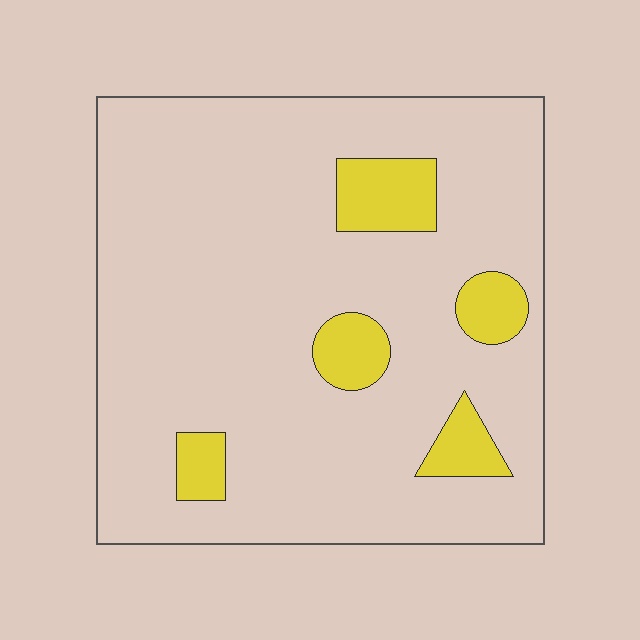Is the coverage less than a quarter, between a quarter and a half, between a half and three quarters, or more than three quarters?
Less than a quarter.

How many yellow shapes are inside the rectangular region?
5.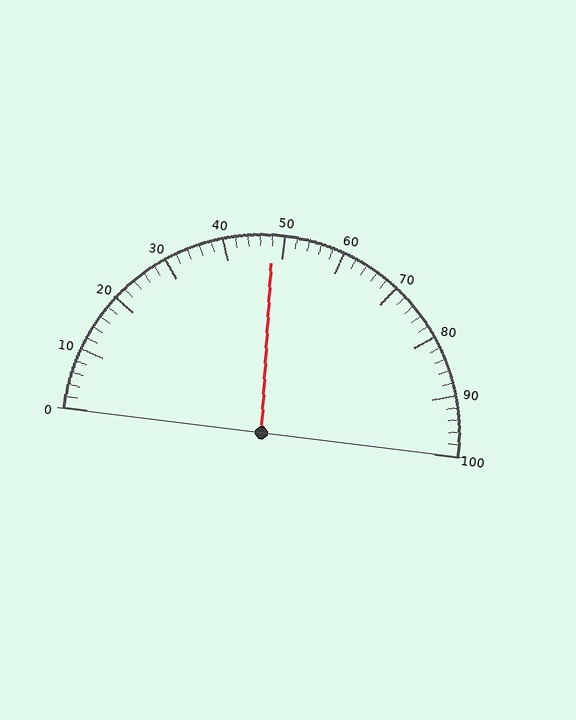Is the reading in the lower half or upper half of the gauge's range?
The reading is in the lower half of the range (0 to 100).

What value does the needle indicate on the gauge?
The needle indicates approximately 48.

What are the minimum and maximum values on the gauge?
The gauge ranges from 0 to 100.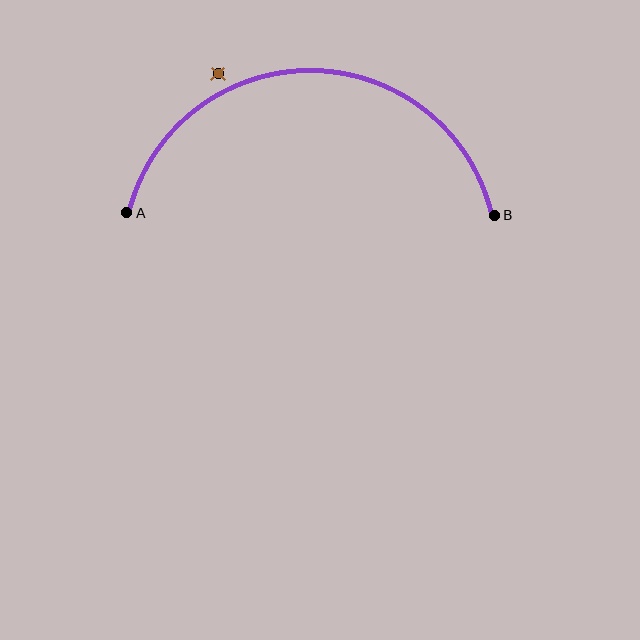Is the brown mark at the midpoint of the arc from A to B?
No — the brown mark does not lie on the arc at all. It sits slightly outside the curve.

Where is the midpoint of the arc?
The arc midpoint is the point on the curve farthest from the straight line joining A and B. It sits above that line.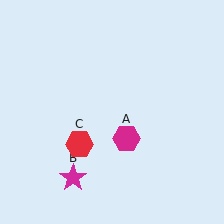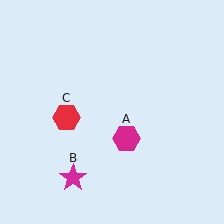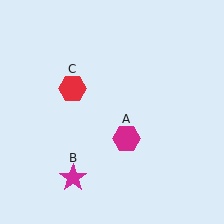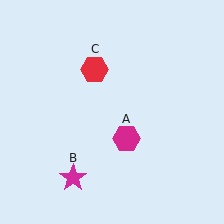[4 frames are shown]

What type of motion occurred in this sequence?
The red hexagon (object C) rotated clockwise around the center of the scene.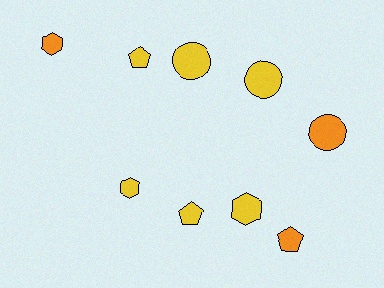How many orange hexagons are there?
There is 1 orange hexagon.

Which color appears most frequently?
Yellow, with 6 objects.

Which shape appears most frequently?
Circle, with 3 objects.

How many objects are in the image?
There are 9 objects.